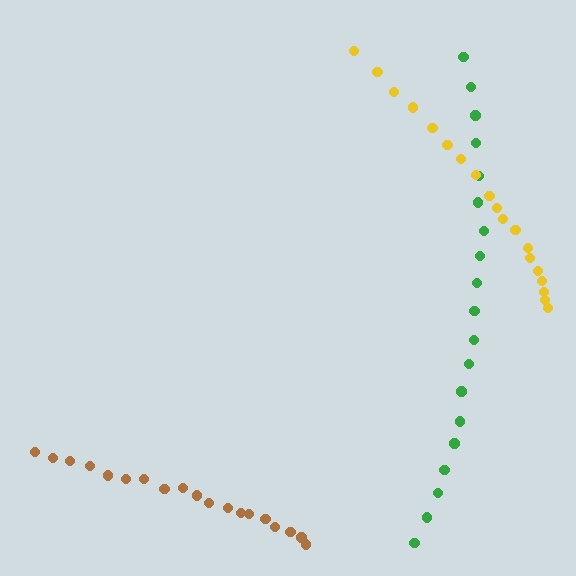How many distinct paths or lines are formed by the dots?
There are 3 distinct paths.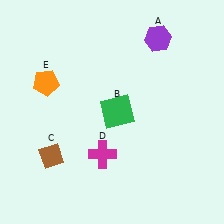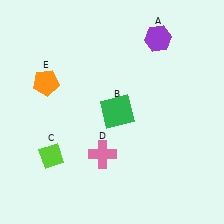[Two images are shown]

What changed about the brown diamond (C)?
In Image 1, C is brown. In Image 2, it changed to lime.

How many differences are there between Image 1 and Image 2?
There are 2 differences between the two images.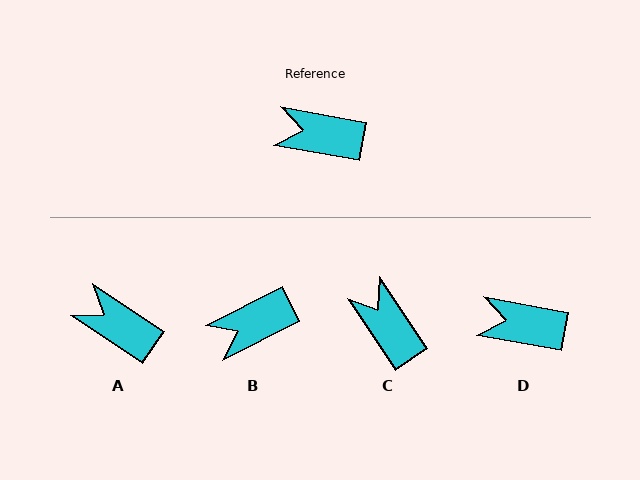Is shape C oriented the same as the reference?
No, it is off by about 45 degrees.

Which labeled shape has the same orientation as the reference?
D.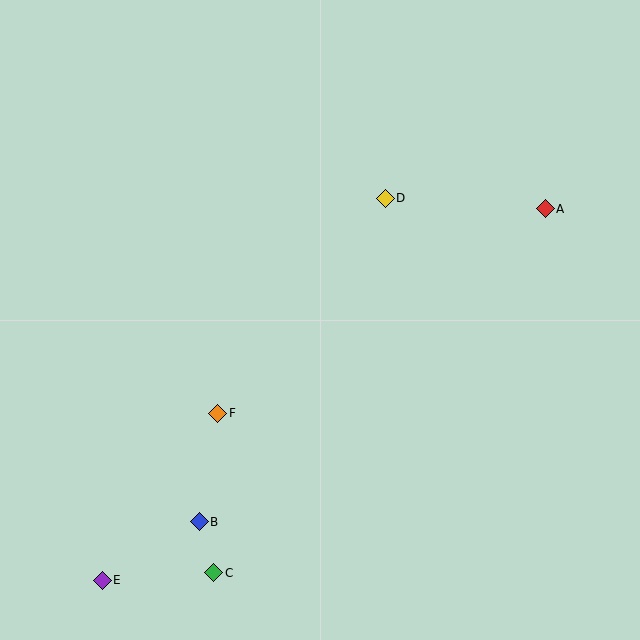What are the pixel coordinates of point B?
Point B is at (199, 522).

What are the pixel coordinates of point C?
Point C is at (214, 573).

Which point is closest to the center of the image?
Point D at (385, 198) is closest to the center.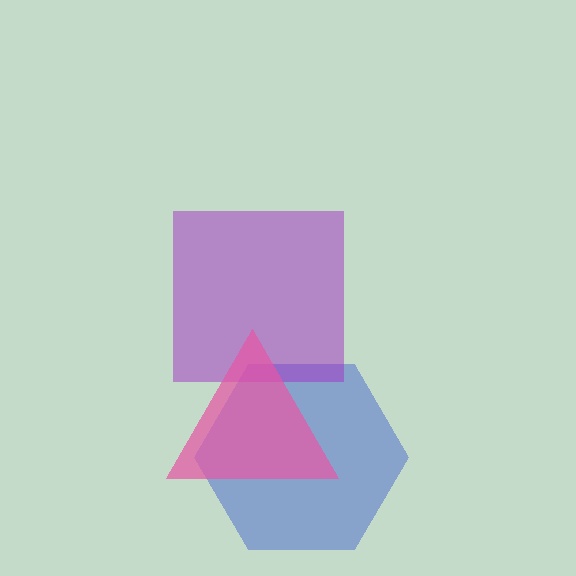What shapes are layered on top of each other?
The layered shapes are: a blue hexagon, a purple square, a pink triangle.